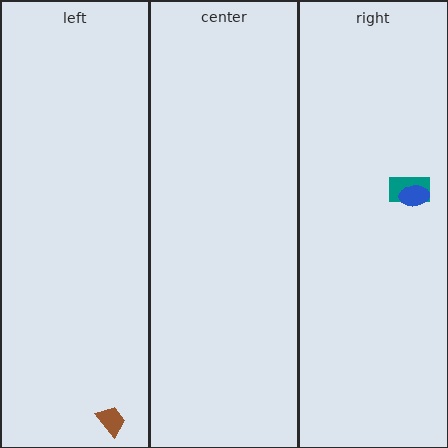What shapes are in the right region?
The teal rectangle, the blue ellipse.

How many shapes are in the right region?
2.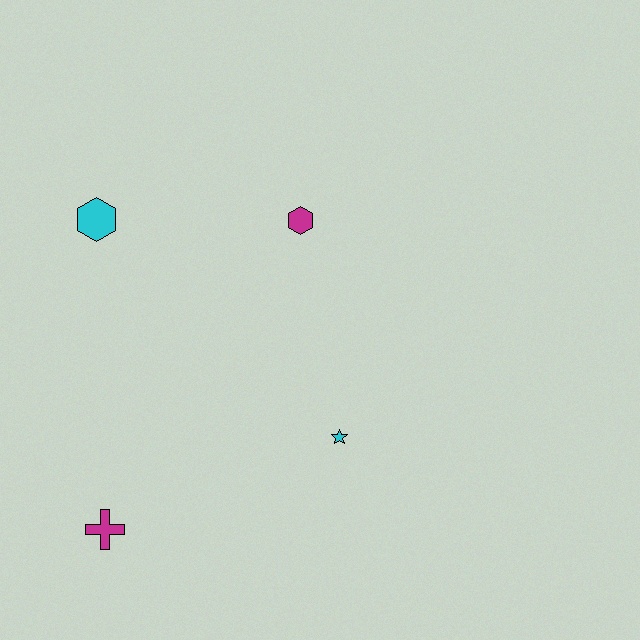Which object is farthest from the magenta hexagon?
The magenta cross is farthest from the magenta hexagon.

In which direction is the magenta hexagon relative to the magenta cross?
The magenta hexagon is above the magenta cross.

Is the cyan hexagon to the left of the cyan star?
Yes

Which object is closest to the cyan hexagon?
The magenta hexagon is closest to the cyan hexagon.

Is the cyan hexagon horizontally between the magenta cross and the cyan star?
No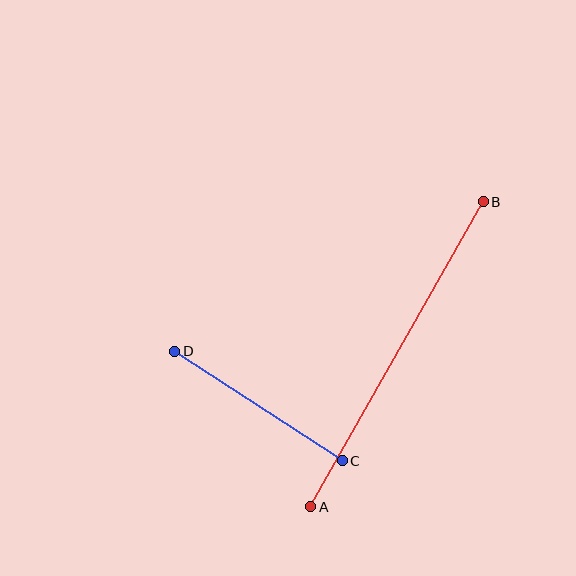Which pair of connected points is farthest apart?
Points A and B are farthest apart.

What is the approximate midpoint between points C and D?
The midpoint is at approximately (258, 406) pixels.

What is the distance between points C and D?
The distance is approximately 200 pixels.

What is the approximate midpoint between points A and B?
The midpoint is at approximately (397, 354) pixels.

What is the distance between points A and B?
The distance is approximately 350 pixels.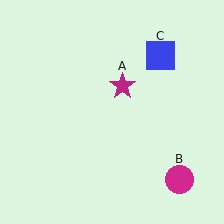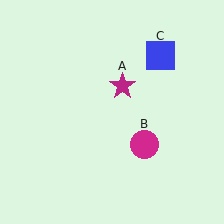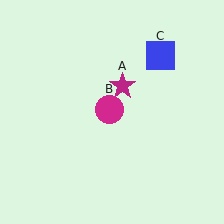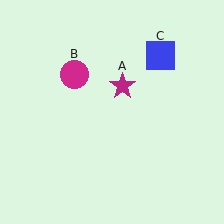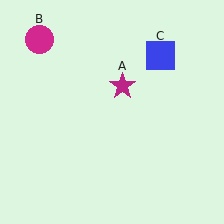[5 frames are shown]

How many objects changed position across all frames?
1 object changed position: magenta circle (object B).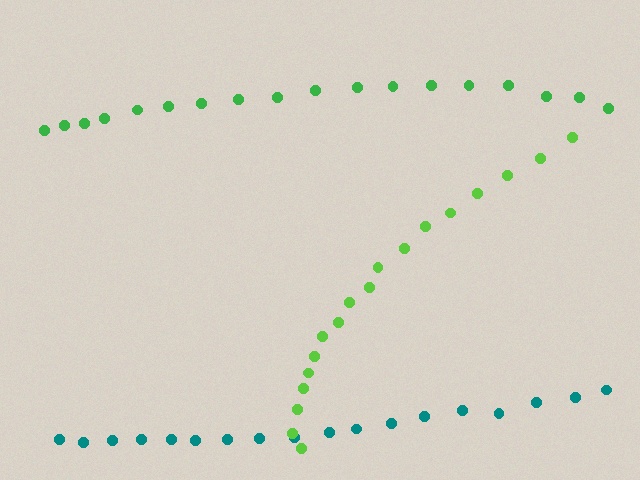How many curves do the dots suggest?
There are 3 distinct paths.